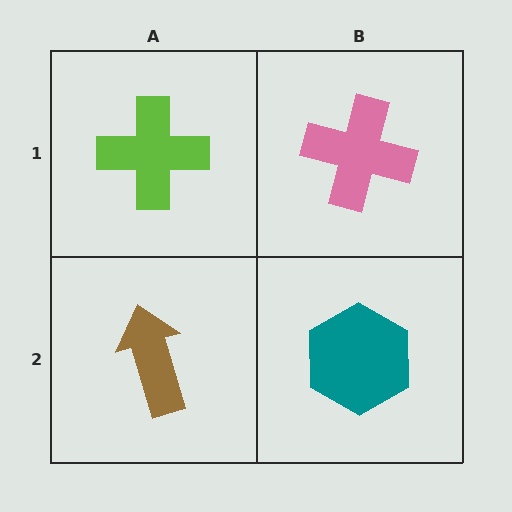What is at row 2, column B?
A teal hexagon.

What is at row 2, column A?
A brown arrow.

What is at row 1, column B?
A pink cross.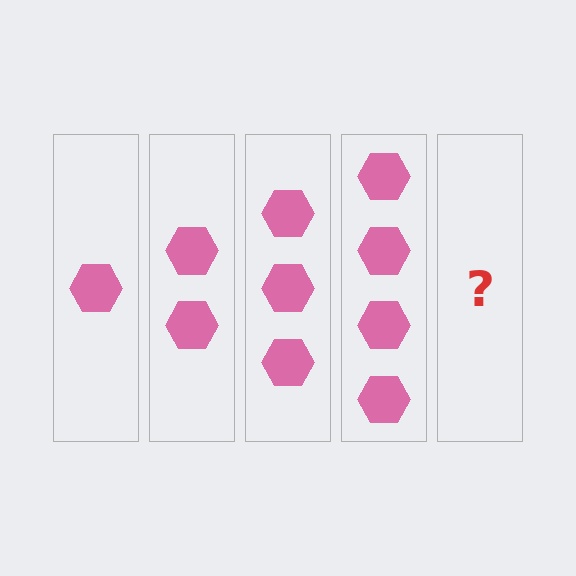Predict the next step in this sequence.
The next step is 5 hexagons.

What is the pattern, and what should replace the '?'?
The pattern is that each step adds one more hexagon. The '?' should be 5 hexagons.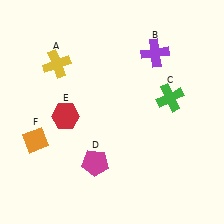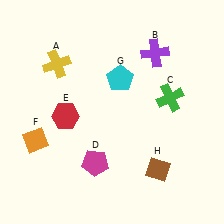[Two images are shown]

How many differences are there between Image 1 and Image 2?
There are 2 differences between the two images.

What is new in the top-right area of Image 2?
A cyan pentagon (G) was added in the top-right area of Image 2.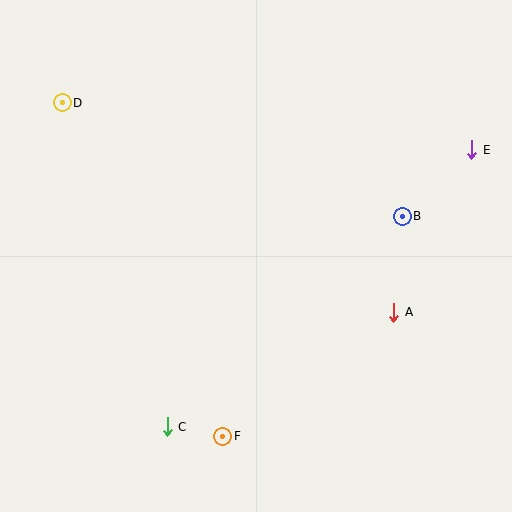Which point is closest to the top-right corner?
Point E is closest to the top-right corner.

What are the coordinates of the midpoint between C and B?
The midpoint between C and B is at (285, 322).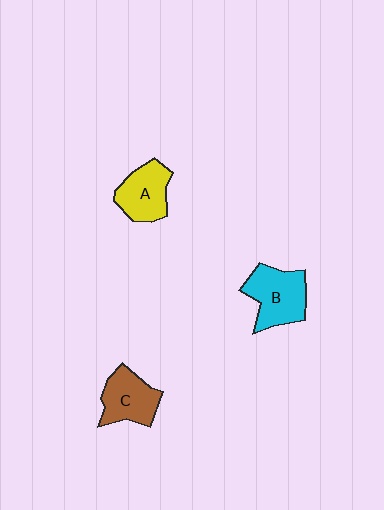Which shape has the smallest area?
Shape A (yellow).